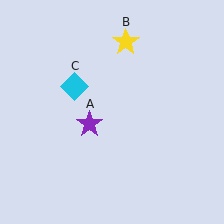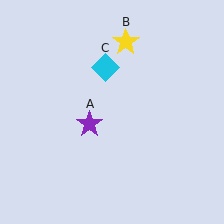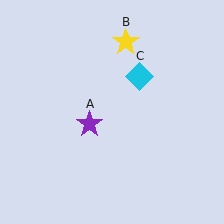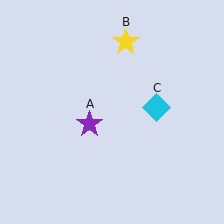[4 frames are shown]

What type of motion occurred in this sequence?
The cyan diamond (object C) rotated clockwise around the center of the scene.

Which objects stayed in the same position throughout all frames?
Purple star (object A) and yellow star (object B) remained stationary.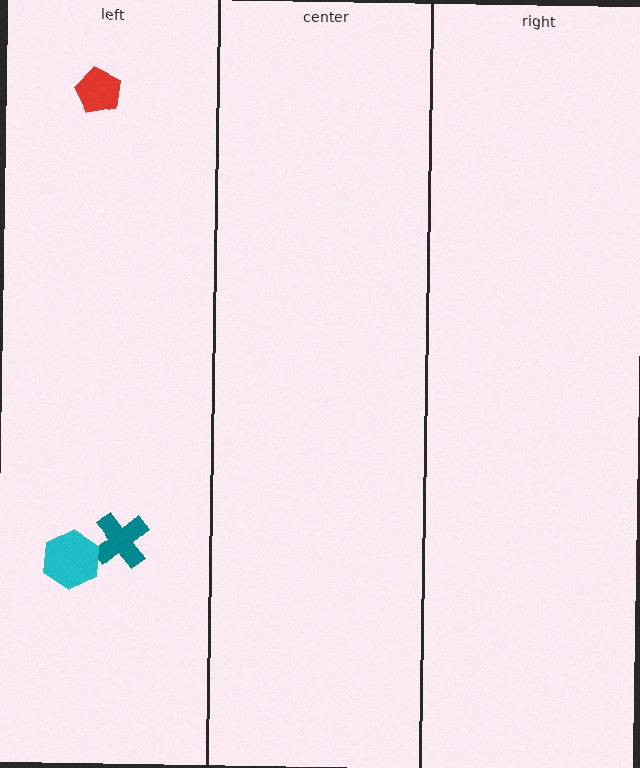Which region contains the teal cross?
The left region.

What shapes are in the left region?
The teal cross, the red pentagon, the cyan hexagon.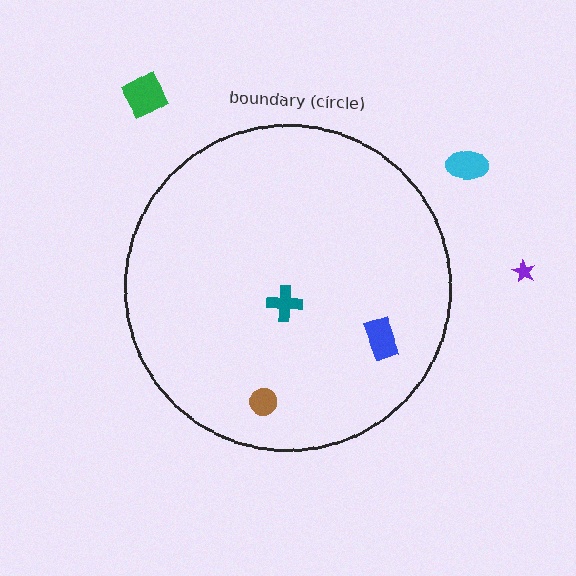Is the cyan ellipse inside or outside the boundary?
Outside.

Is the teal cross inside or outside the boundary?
Inside.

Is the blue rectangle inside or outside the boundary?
Inside.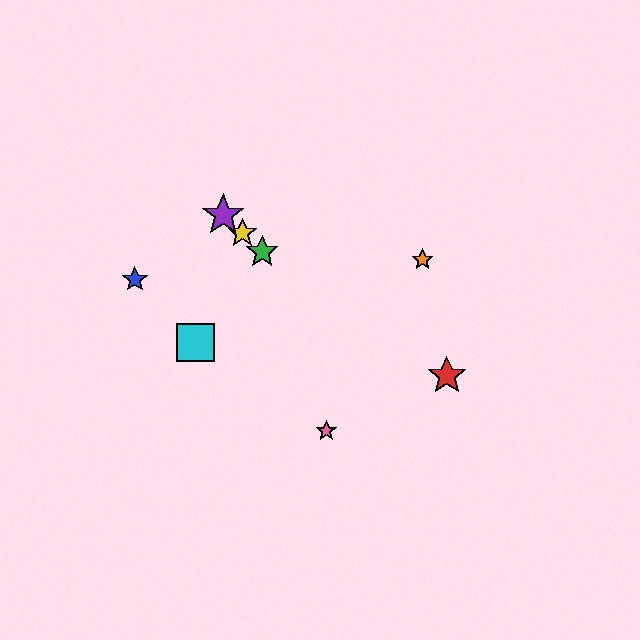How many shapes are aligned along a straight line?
3 shapes (the green star, the yellow star, the purple star) are aligned along a straight line.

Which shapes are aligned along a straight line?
The green star, the yellow star, the purple star are aligned along a straight line.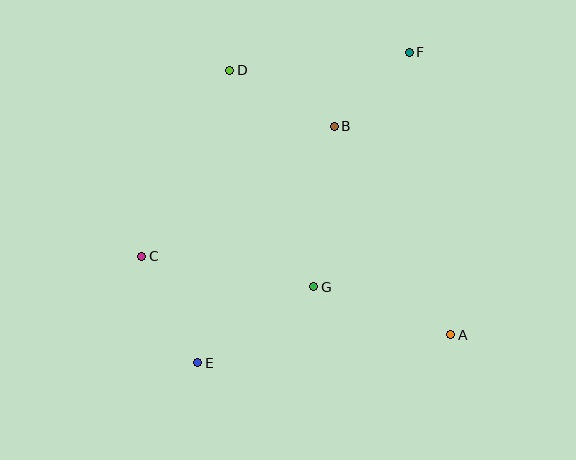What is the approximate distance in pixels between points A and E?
The distance between A and E is approximately 254 pixels.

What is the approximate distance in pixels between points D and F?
The distance between D and F is approximately 180 pixels.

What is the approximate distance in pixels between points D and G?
The distance between D and G is approximately 232 pixels.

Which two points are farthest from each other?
Points E and F are farthest from each other.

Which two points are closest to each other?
Points B and F are closest to each other.